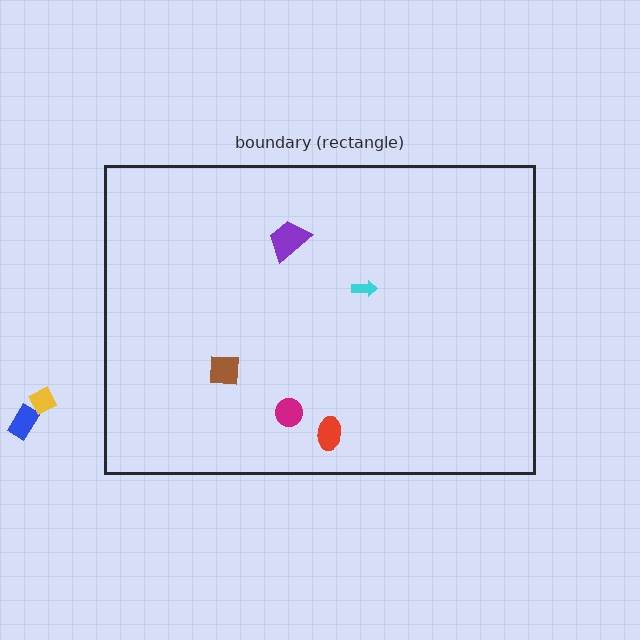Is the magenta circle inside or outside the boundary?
Inside.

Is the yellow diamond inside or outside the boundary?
Outside.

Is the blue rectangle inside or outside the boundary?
Outside.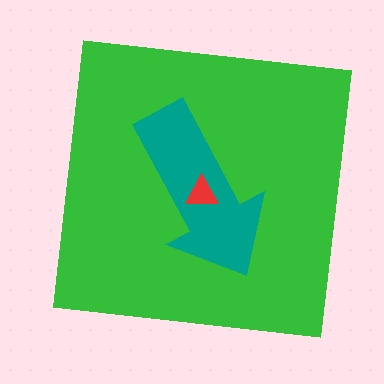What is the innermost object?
The red triangle.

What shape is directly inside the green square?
The teal arrow.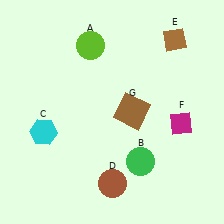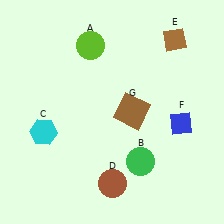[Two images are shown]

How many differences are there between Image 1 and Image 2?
There is 1 difference between the two images.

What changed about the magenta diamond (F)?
In Image 1, F is magenta. In Image 2, it changed to blue.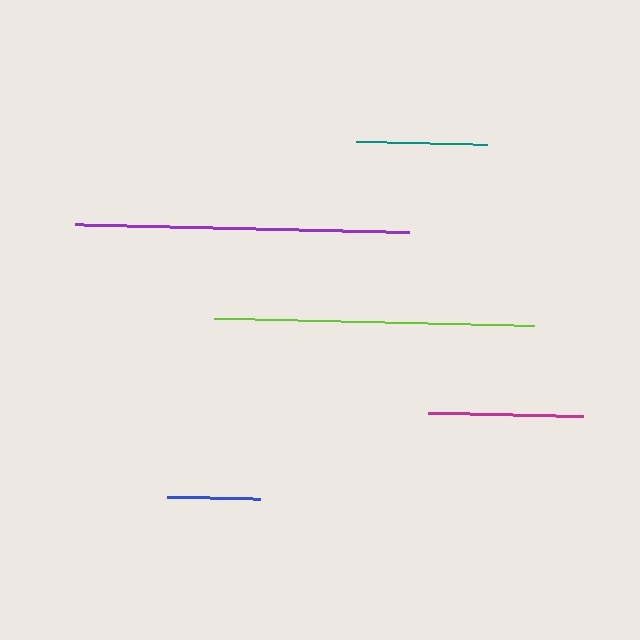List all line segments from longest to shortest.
From longest to shortest: purple, lime, magenta, teal, blue.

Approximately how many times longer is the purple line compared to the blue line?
The purple line is approximately 3.6 times the length of the blue line.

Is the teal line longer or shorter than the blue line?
The teal line is longer than the blue line.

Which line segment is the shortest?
The blue line is the shortest at approximately 94 pixels.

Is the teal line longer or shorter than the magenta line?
The magenta line is longer than the teal line.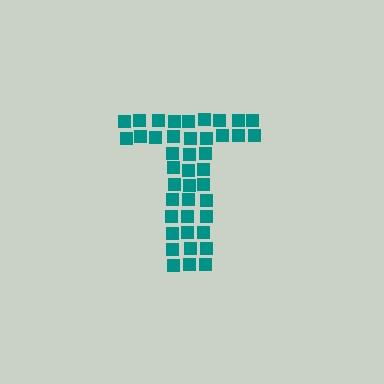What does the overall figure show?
The overall figure shows the letter T.